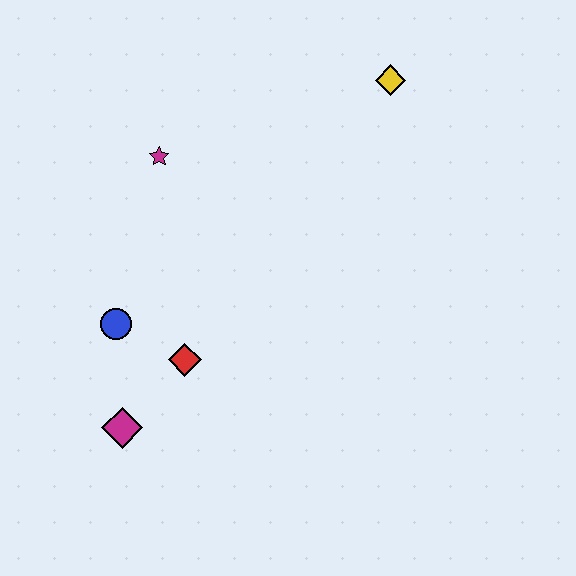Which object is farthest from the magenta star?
The magenta diamond is farthest from the magenta star.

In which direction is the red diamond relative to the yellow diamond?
The red diamond is below the yellow diamond.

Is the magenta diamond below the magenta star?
Yes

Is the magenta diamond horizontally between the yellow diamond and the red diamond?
No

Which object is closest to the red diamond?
The blue circle is closest to the red diamond.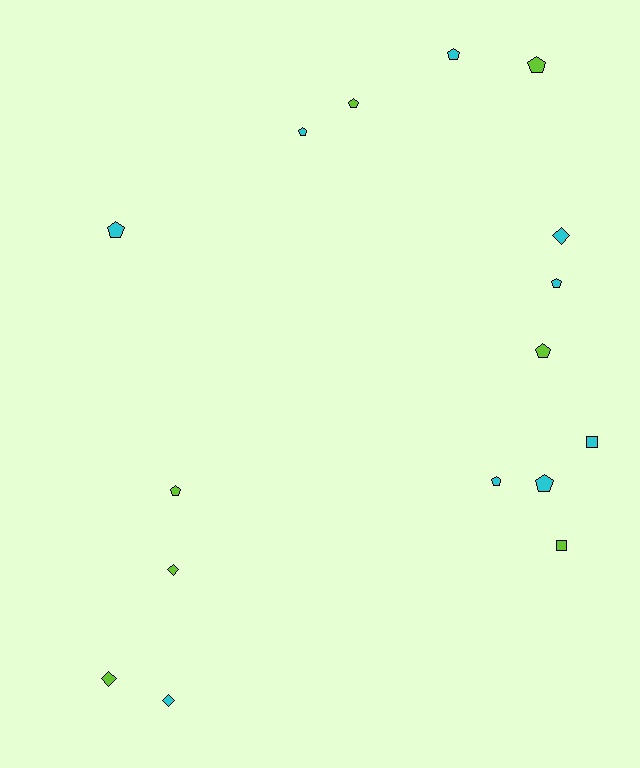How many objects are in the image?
There are 16 objects.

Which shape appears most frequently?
Pentagon, with 10 objects.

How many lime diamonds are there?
There are 2 lime diamonds.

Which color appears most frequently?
Cyan, with 9 objects.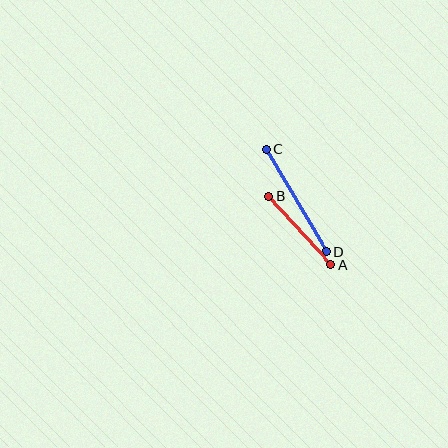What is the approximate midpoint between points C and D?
The midpoint is at approximately (296, 200) pixels.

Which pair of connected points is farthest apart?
Points C and D are farthest apart.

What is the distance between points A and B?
The distance is approximately 91 pixels.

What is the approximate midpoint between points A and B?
The midpoint is at approximately (300, 230) pixels.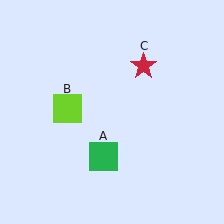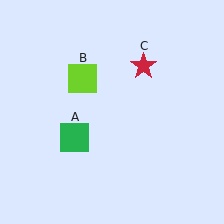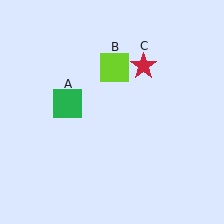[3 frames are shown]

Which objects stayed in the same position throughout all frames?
Red star (object C) remained stationary.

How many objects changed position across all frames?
2 objects changed position: green square (object A), lime square (object B).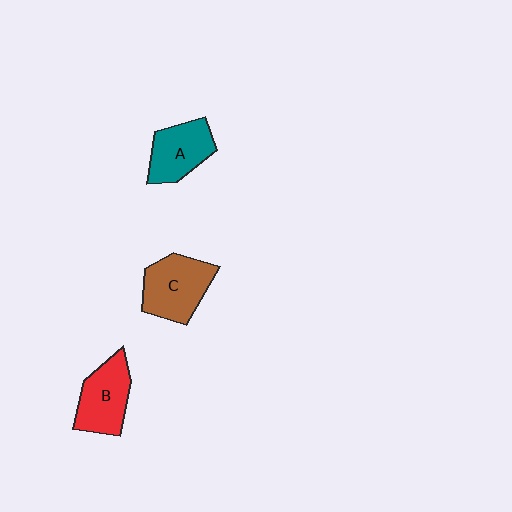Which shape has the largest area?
Shape C (brown).